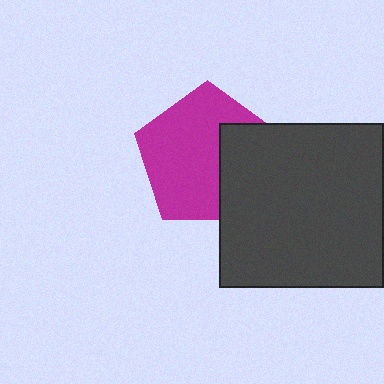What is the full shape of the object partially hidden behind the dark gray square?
The partially hidden object is a magenta pentagon.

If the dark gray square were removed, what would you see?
You would see the complete magenta pentagon.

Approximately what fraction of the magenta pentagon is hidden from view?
Roughly 33% of the magenta pentagon is hidden behind the dark gray square.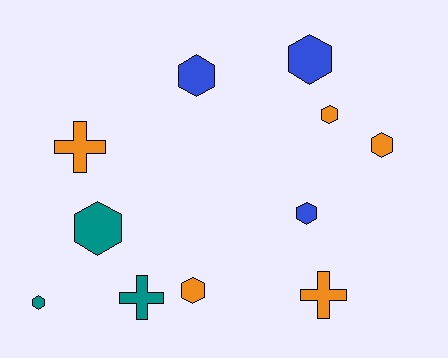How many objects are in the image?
There are 11 objects.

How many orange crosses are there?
There are 2 orange crosses.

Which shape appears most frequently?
Hexagon, with 8 objects.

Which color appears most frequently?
Orange, with 5 objects.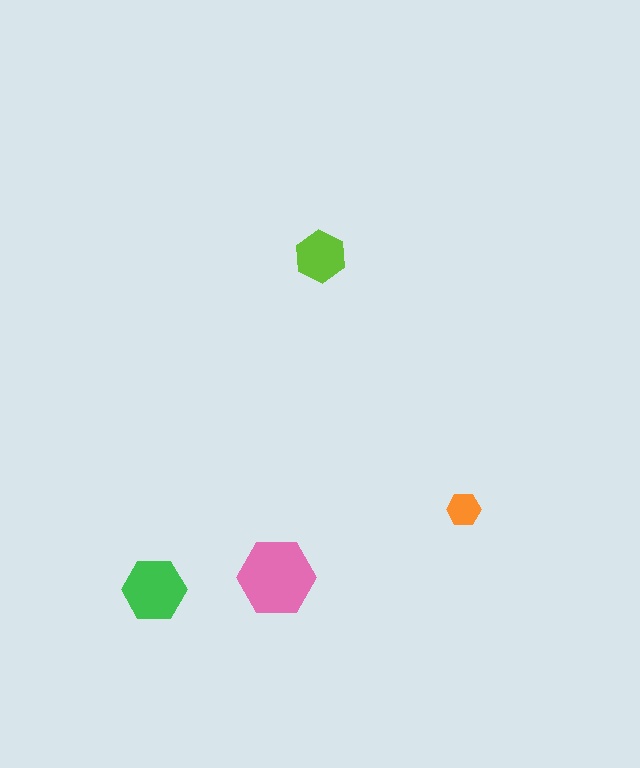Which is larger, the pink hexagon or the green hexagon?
The pink one.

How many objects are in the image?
There are 4 objects in the image.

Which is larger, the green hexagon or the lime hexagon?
The green one.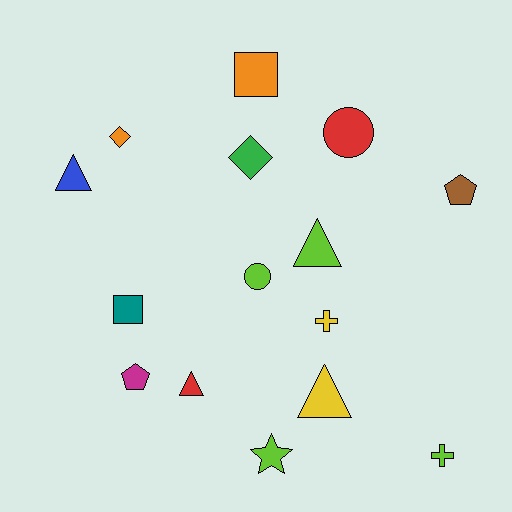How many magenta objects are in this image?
There is 1 magenta object.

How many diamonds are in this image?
There are 2 diamonds.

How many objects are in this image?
There are 15 objects.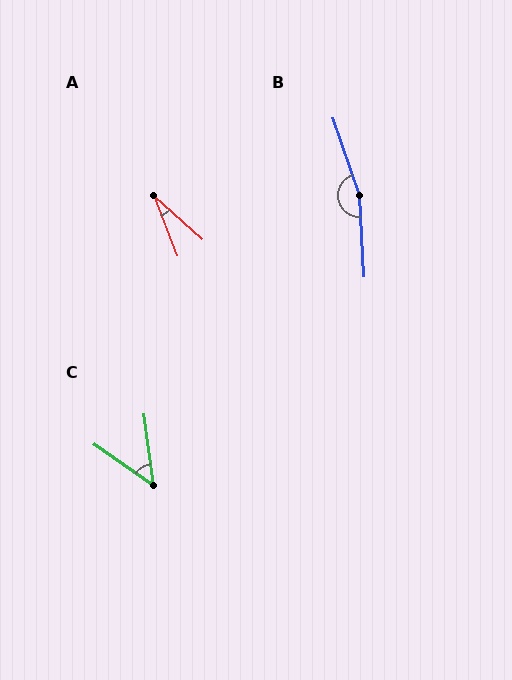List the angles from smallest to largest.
A (27°), C (47°), B (164°).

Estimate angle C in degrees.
Approximately 47 degrees.